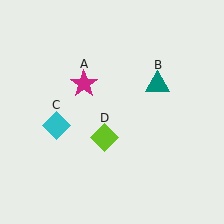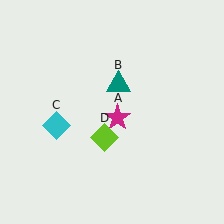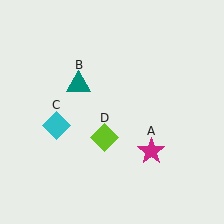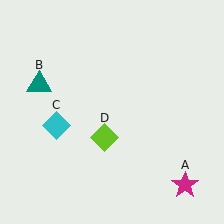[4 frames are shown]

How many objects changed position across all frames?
2 objects changed position: magenta star (object A), teal triangle (object B).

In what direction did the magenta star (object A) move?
The magenta star (object A) moved down and to the right.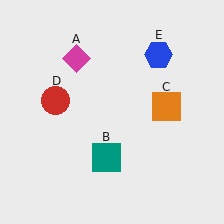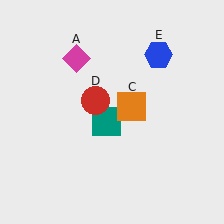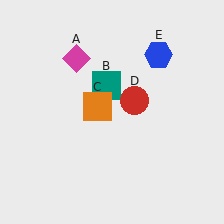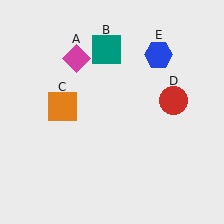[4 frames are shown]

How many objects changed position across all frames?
3 objects changed position: teal square (object B), orange square (object C), red circle (object D).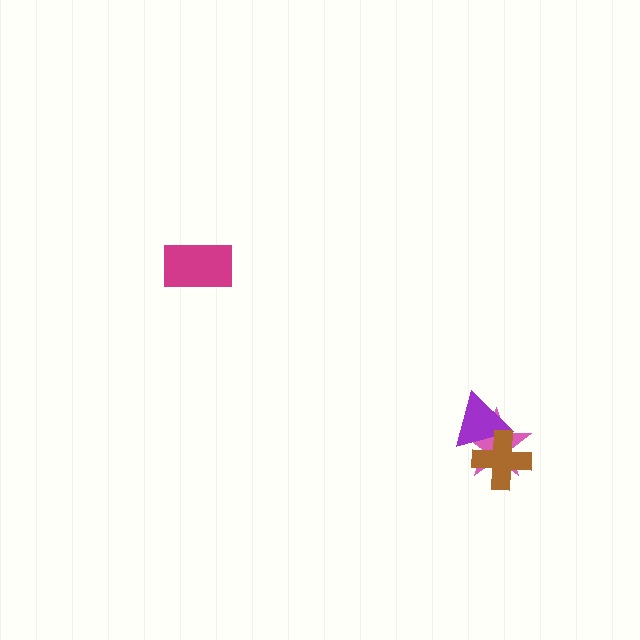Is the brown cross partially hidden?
No, no other shape covers it.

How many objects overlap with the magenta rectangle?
0 objects overlap with the magenta rectangle.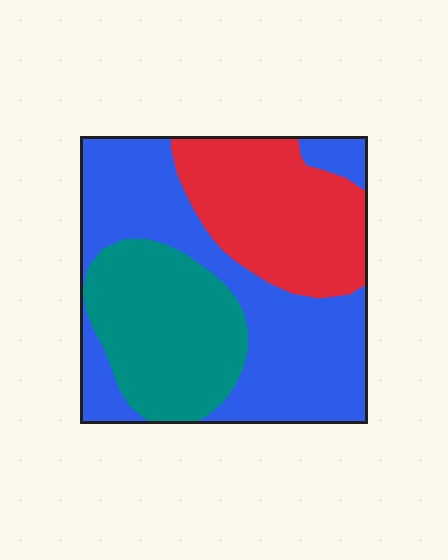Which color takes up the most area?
Blue, at roughly 45%.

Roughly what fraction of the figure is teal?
Teal takes up about one quarter (1/4) of the figure.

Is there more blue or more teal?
Blue.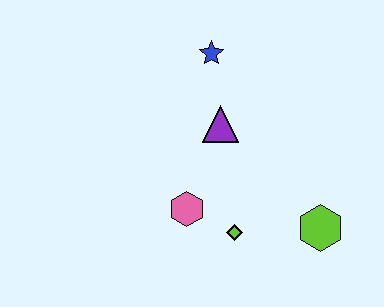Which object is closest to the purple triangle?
The blue star is closest to the purple triangle.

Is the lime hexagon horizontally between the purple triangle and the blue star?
No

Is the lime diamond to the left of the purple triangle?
No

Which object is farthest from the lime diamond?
The blue star is farthest from the lime diamond.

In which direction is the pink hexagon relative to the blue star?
The pink hexagon is below the blue star.